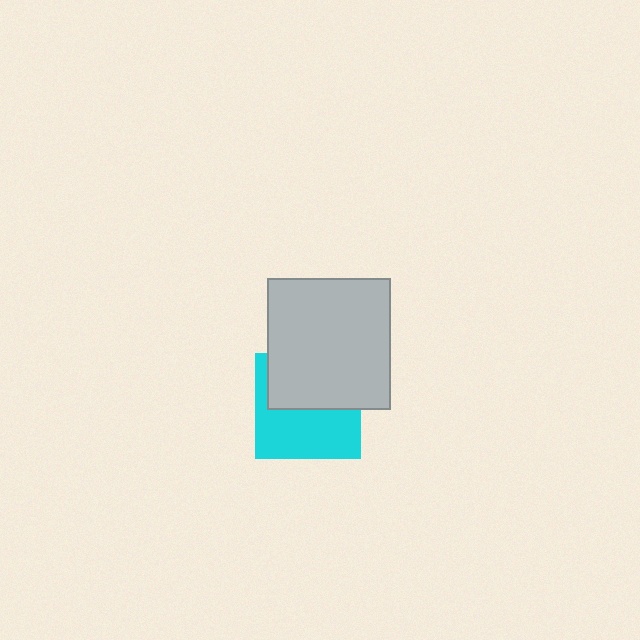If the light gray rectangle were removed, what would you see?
You would see the complete cyan square.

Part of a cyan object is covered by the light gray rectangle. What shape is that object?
It is a square.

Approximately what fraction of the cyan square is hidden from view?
Roughly 47% of the cyan square is hidden behind the light gray rectangle.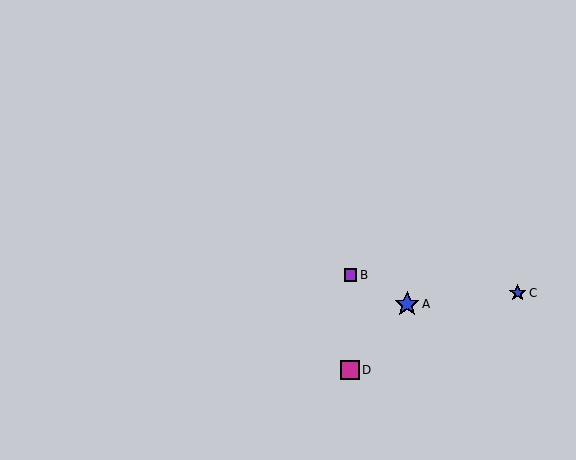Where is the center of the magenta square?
The center of the magenta square is at (350, 370).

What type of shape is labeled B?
Shape B is a purple square.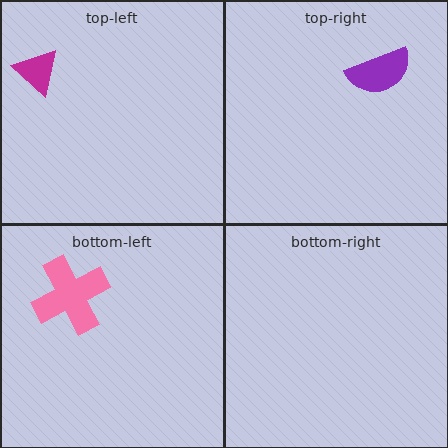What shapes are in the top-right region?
The purple semicircle.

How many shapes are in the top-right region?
1.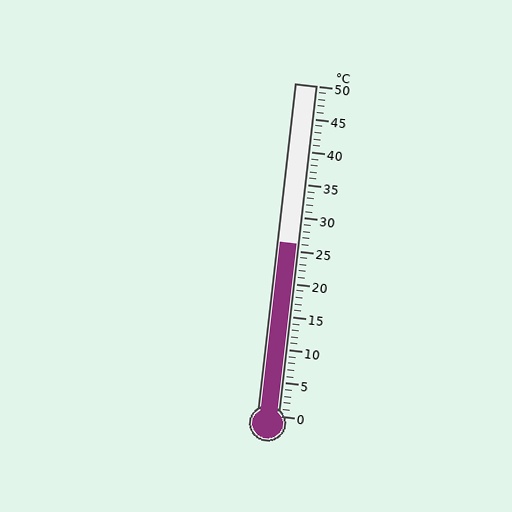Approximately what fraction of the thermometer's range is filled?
The thermometer is filled to approximately 50% of its range.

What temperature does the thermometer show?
The thermometer shows approximately 26°C.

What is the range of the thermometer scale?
The thermometer scale ranges from 0°C to 50°C.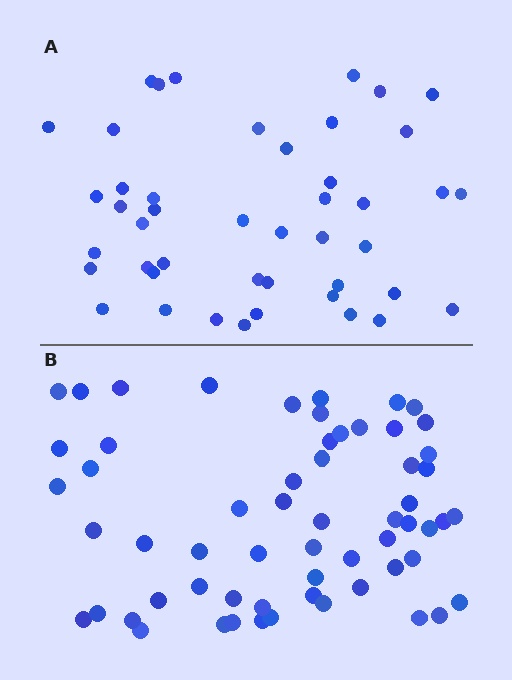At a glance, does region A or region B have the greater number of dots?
Region B (the bottom region) has more dots.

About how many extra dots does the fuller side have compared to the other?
Region B has approximately 15 more dots than region A.